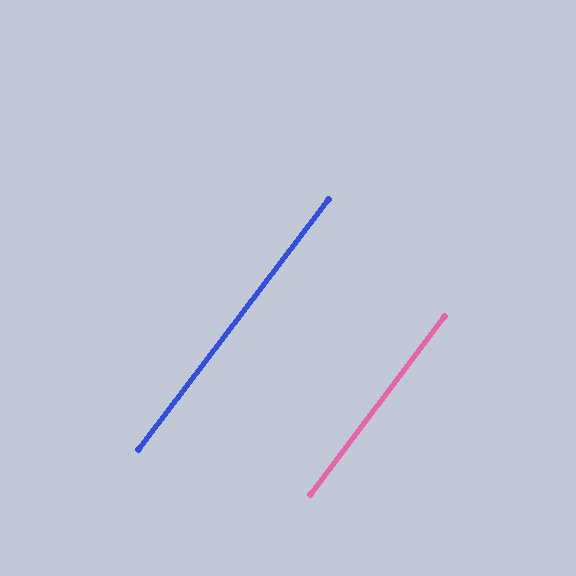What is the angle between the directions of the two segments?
Approximately 0 degrees.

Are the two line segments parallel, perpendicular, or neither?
Parallel — their directions differ by only 0.3°.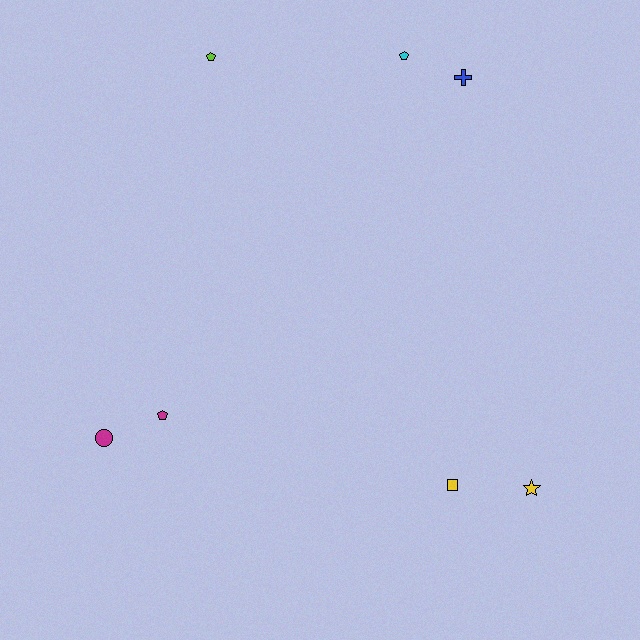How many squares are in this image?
There is 1 square.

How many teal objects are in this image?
There are no teal objects.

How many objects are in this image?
There are 7 objects.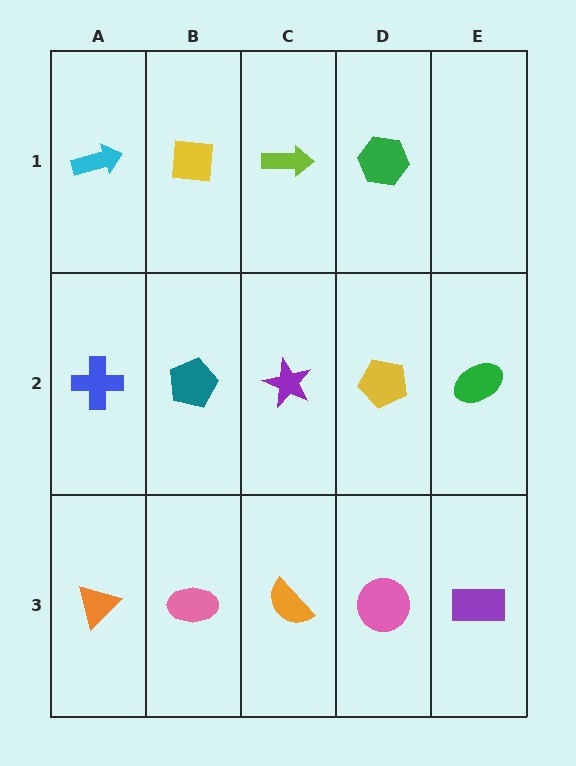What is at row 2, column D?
A yellow pentagon.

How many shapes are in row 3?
5 shapes.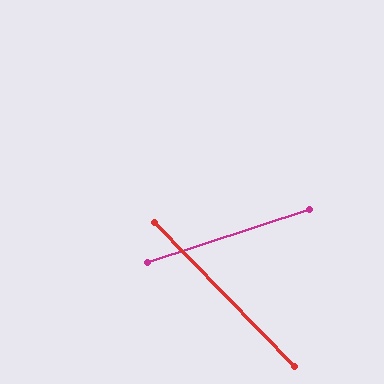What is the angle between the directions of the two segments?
Approximately 64 degrees.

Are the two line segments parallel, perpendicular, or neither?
Neither parallel nor perpendicular — they differ by about 64°.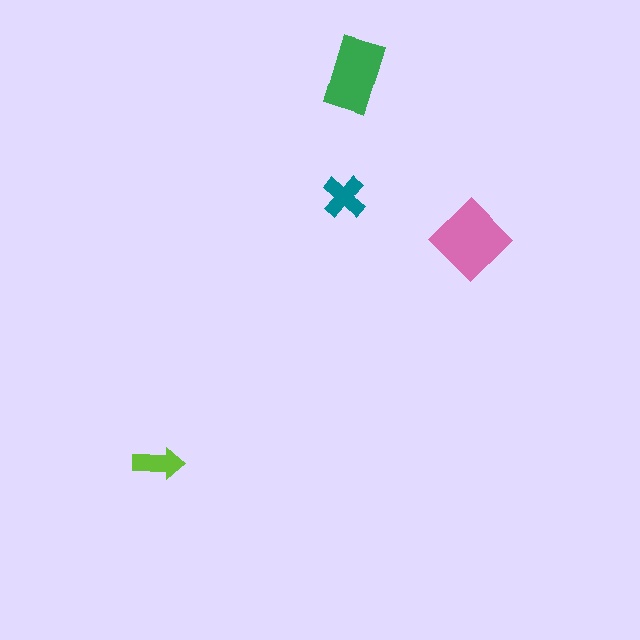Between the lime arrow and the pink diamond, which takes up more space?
The pink diamond.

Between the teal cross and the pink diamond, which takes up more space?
The pink diamond.